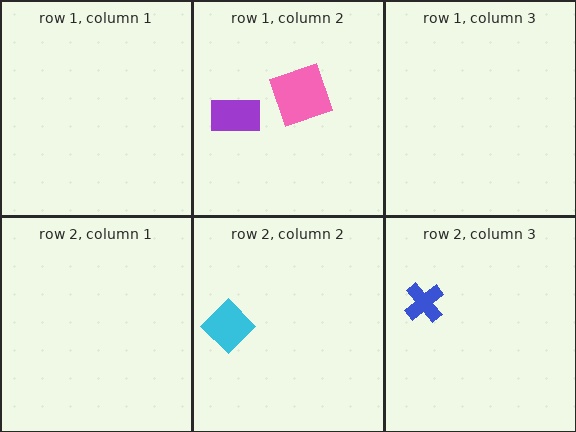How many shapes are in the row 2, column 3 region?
1.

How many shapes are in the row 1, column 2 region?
2.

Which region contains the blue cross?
The row 2, column 3 region.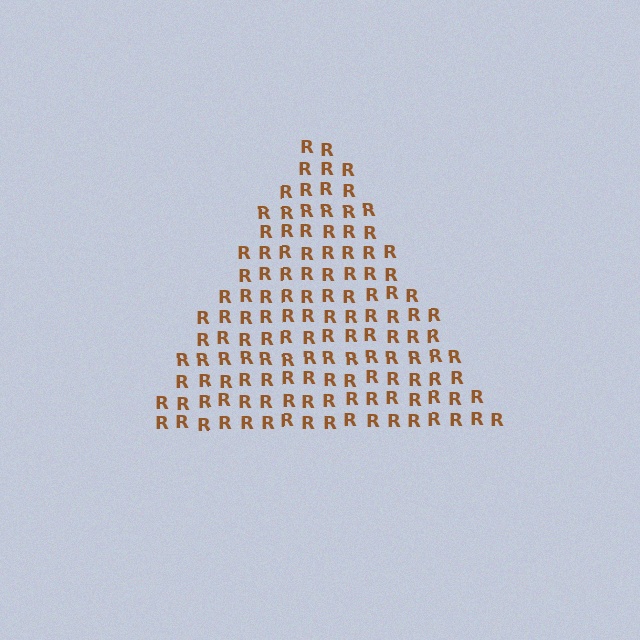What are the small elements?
The small elements are letter R's.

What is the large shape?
The large shape is a triangle.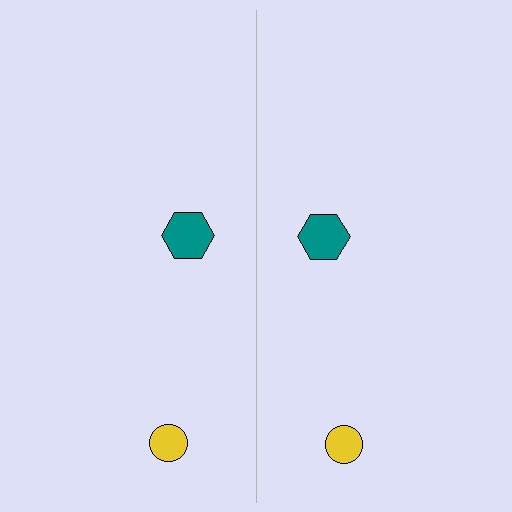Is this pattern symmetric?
Yes, this pattern has bilateral (reflection) symmetry.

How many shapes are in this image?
There are 4 shapes in this image.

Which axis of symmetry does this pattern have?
The pattern has a vertical axis of symmetry running through the center of the image.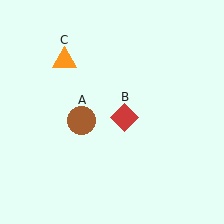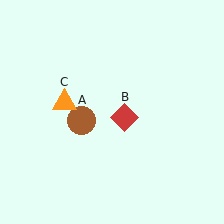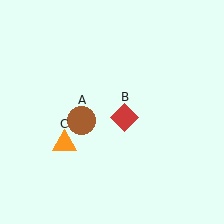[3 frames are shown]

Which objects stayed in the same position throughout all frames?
Brown circle (object A) and red diamond (object B) remained stationary.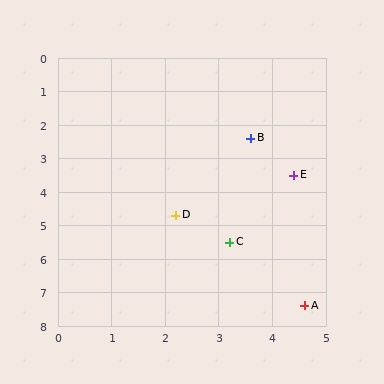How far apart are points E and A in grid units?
Points E and A are about 3.9 grid units apart.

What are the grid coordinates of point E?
Point E is at approximately (4.4, 3.5).